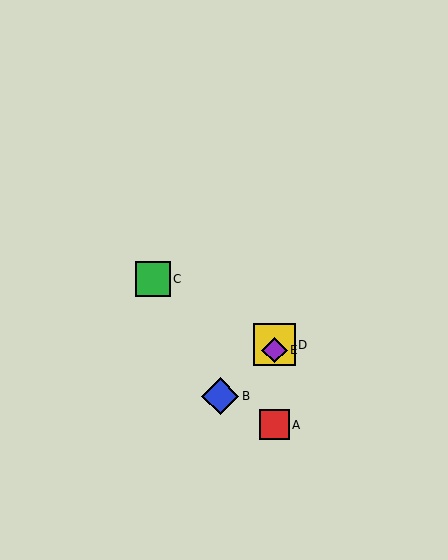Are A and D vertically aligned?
Yes, both are at x≈274.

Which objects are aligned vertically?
Objects A, D, E are aligned vertically.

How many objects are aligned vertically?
3 objects (A, D, E) are aligned vertically.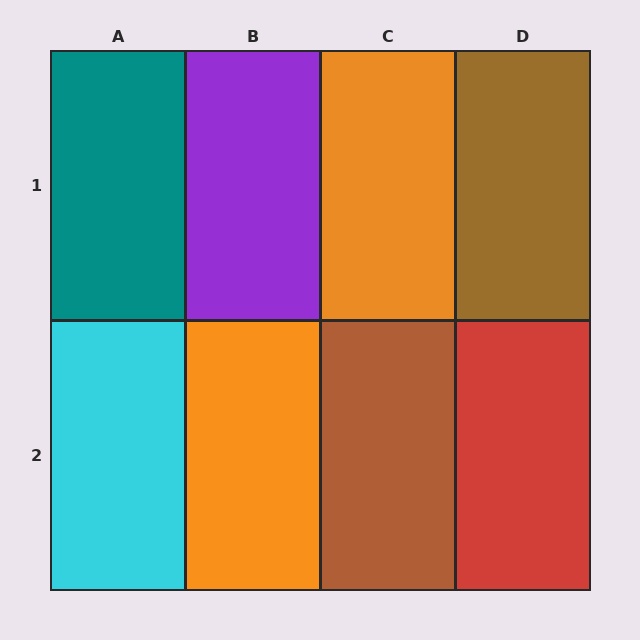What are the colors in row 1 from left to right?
Teal, purple, orange, brown.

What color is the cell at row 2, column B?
Orange.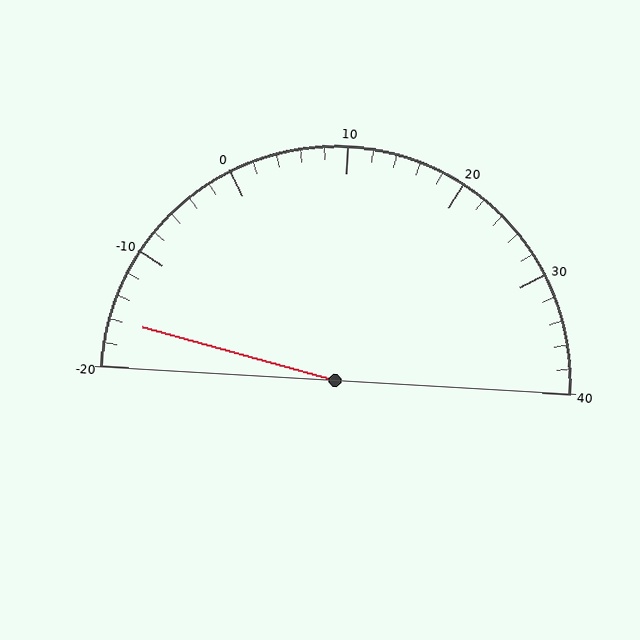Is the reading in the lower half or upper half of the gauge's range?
The reading is in the lower half of the range (-20 to 40).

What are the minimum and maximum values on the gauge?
The gauge ranges from -20 to 40.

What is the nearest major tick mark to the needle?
The nearest major tick mark is -20.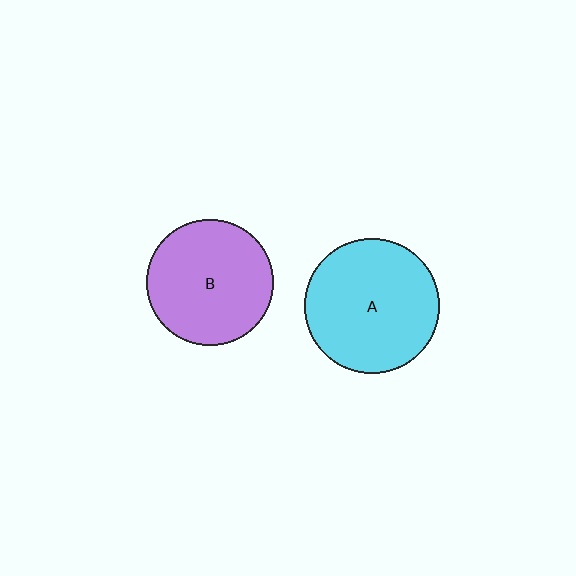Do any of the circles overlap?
No, none of the circles overlap.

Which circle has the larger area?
Circle A (cyan).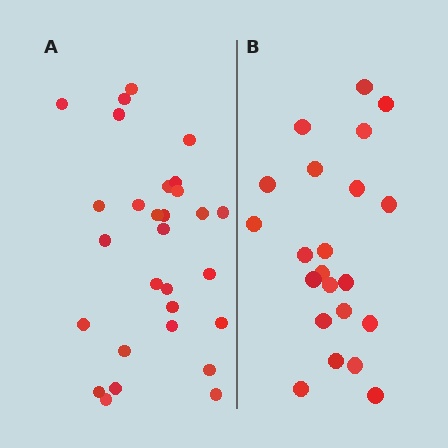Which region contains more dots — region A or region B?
Region A (the left region) has more dots.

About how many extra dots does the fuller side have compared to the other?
Region A has roughly 8 or so more dots than region B.